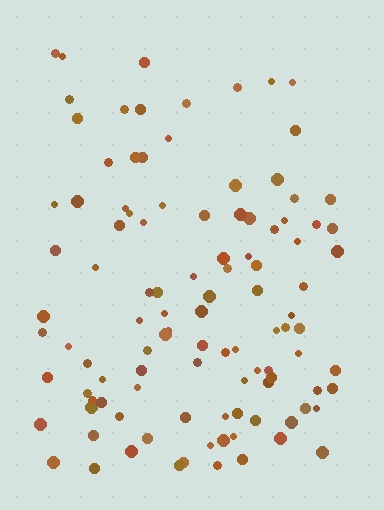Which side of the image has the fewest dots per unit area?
The top.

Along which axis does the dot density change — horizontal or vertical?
Vertical.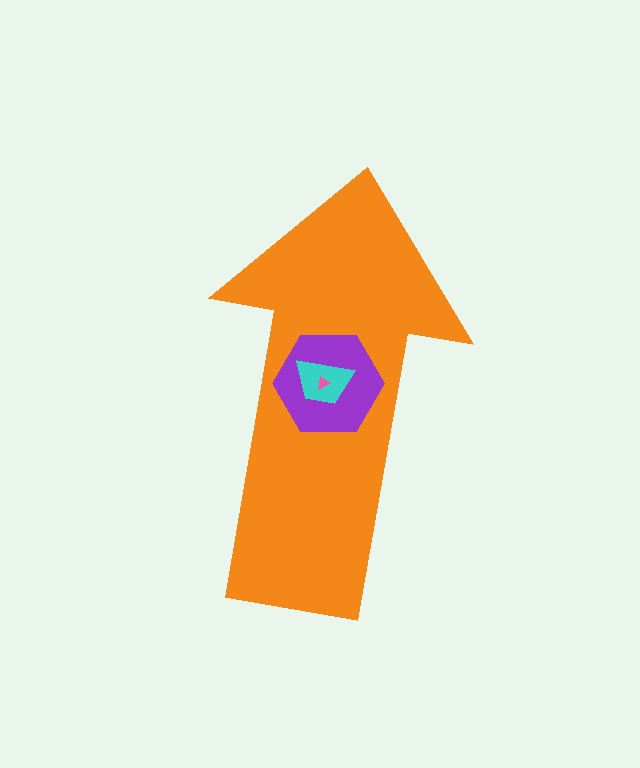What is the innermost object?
The pink triangle.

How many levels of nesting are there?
4.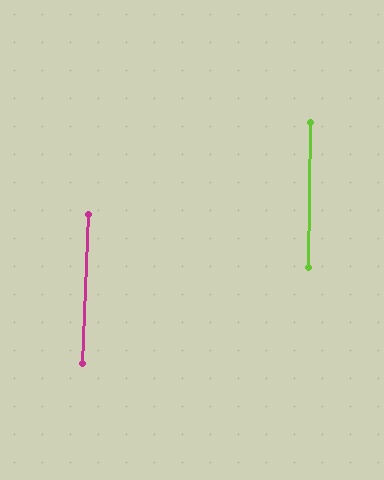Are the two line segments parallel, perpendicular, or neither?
Parallel — their directions differ by only 1.5°.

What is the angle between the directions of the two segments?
Approximately 1 degree.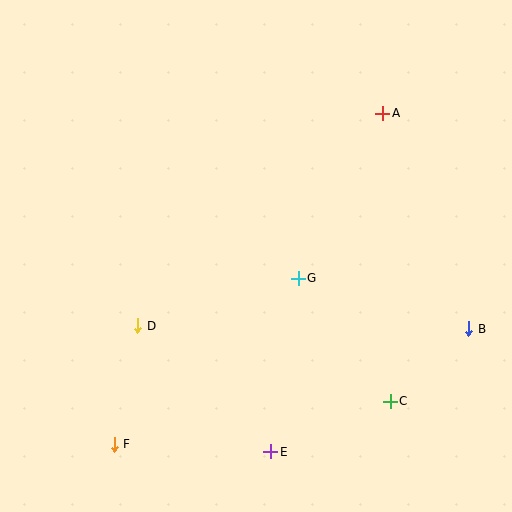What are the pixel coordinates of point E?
Point E is at (271, 452).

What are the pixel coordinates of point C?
Point C is at (390, 401).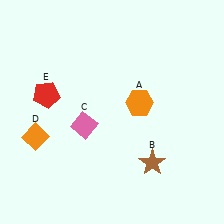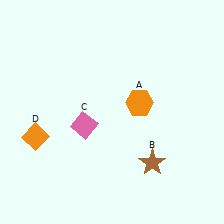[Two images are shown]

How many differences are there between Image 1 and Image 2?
There is 1 difference between the two images.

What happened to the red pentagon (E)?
The red pentagon (E) was removed in Image 2. It was in the top-left area of Image 1.